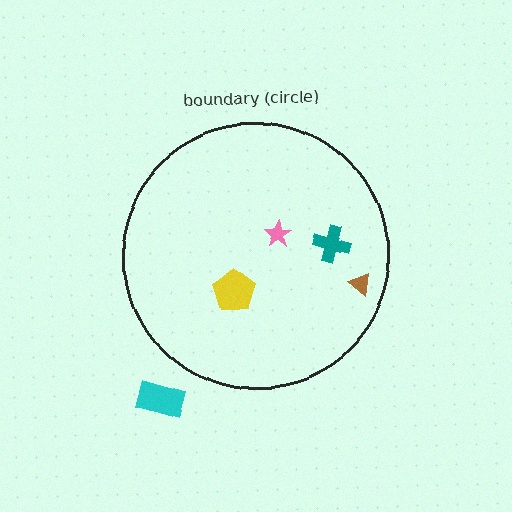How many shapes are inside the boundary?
4 inside, 1 outside.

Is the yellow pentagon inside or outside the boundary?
Inside.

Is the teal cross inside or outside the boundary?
Inside.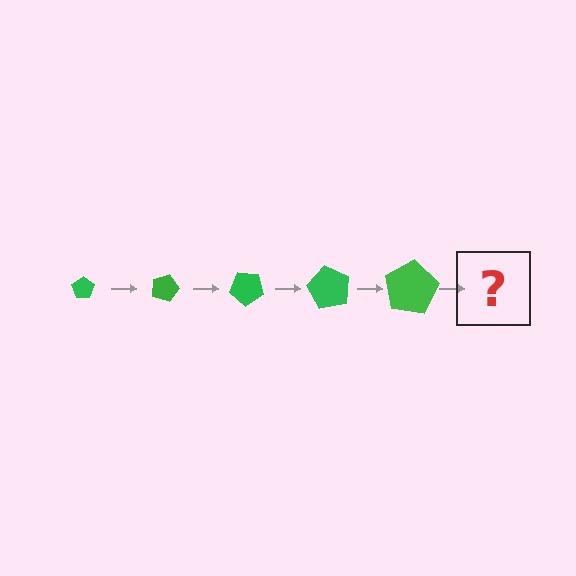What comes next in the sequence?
The next element should be a pentagon, larger than the previous one and rotated 100 degrees from the start.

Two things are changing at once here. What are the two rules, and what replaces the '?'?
The two rules are that the pentagon grows larger each step and it rotates 20 degrees each step. The '?' should be a pentagon, larger than the previous one and rotated 100 degrees from the start.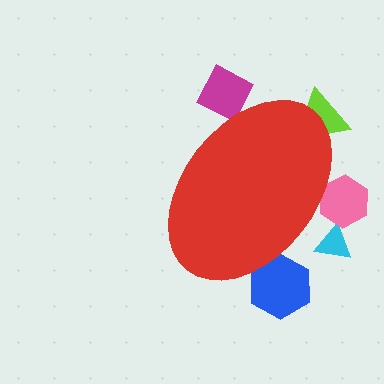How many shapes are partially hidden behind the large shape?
5 shapes are partially hidden.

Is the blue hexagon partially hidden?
Yes, the blue hexagon is partially hidden behind the red ellipse.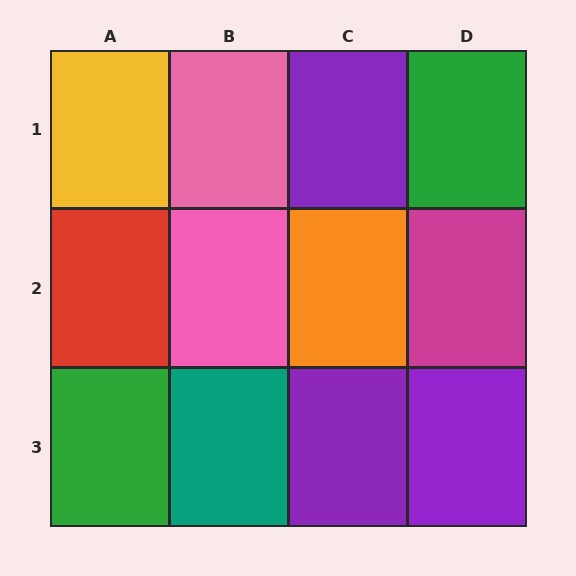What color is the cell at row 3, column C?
Purple.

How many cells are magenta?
1 cell is magenta.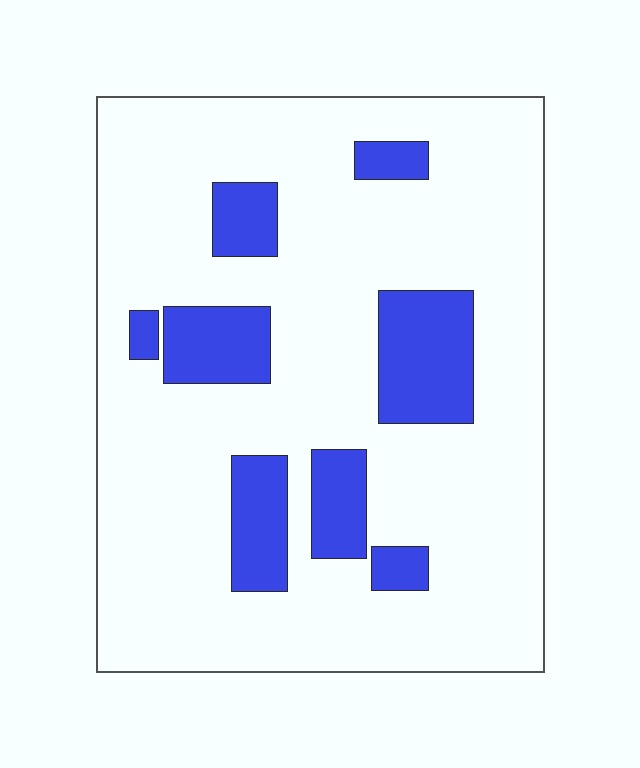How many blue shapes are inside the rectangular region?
8.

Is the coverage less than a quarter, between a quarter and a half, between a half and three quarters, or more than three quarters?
Less than a quarter.